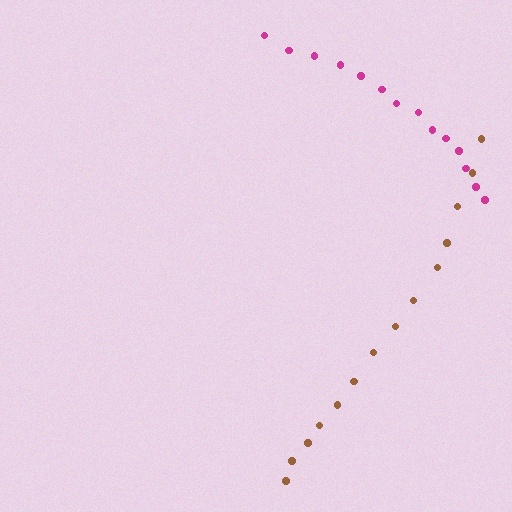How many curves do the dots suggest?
There are 2 distinct paths.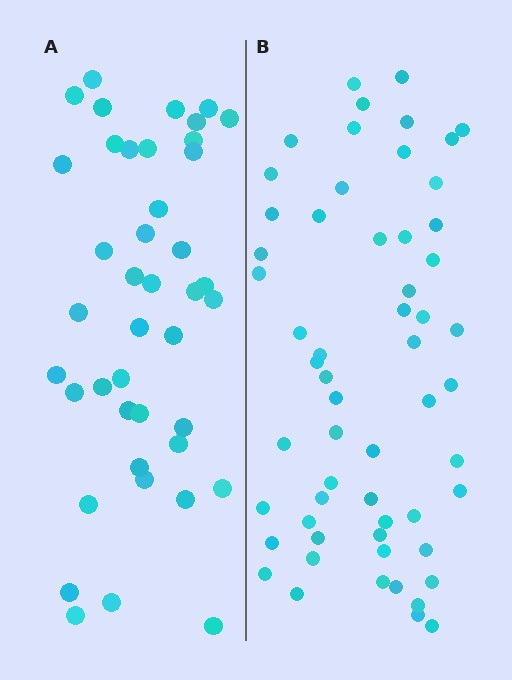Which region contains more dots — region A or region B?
Region B (the right region) has more dots.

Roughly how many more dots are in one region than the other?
Region B has approximately 15 more dots than region A.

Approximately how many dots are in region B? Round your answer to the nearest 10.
About 60 dots. (The exact count is 58, which rounds to 60.)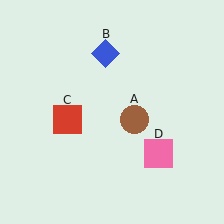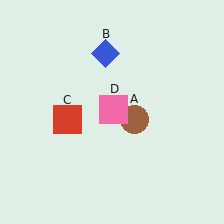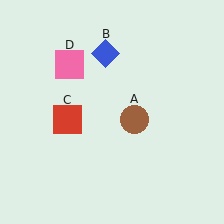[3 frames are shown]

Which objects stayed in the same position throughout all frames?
Brown circle (object A) and blue diamond (object B) and red square (object C) remained stationary.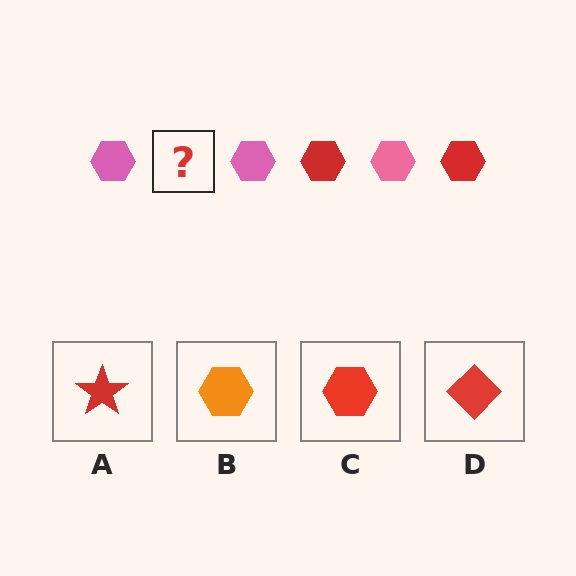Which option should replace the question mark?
Option C.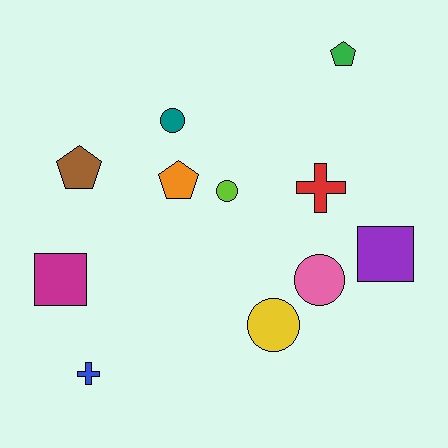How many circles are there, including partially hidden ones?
There are 4 circles.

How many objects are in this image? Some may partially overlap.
There are 11 objects.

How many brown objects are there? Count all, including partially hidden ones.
There is 1 brown object.